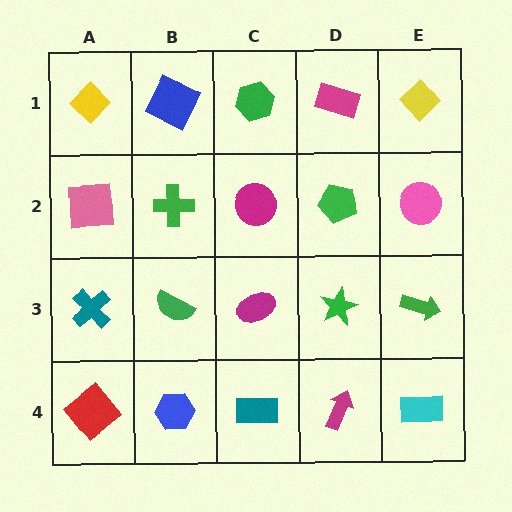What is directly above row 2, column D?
A magenta rectangle.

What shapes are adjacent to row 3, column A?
A pink square (row 2, column A), a red diamond (row 4, column A), a green semicircle (row 3, column B).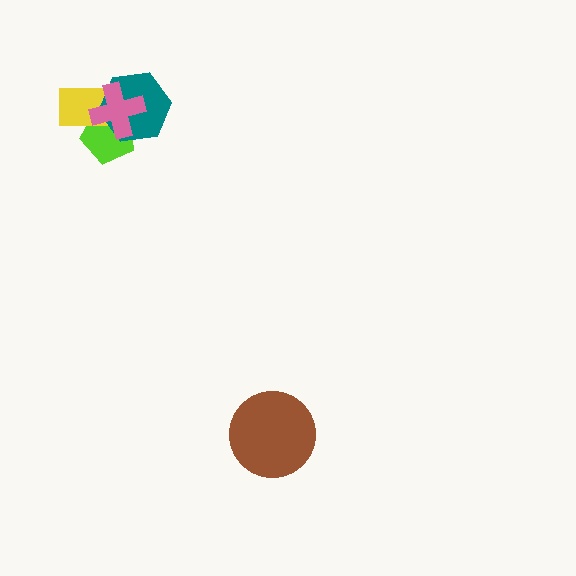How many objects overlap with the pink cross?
3 objects overlap with the pink cross.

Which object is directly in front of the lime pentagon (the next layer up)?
The yellow rectangle is directly in front of the lime pentagon.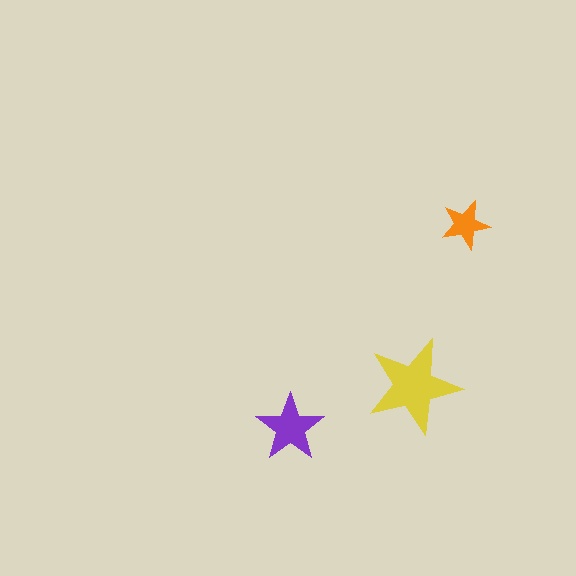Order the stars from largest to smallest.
the yellow one, the purple one, the orange one.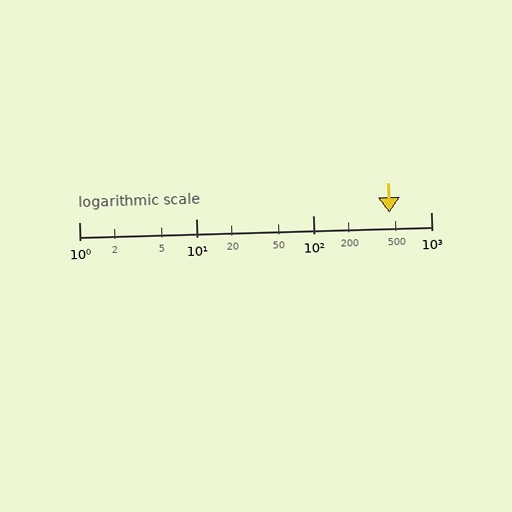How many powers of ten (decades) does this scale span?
The scale spans 3 decades, from 1 to 1000.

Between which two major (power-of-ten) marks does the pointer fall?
The pointer is between 100 and 1000.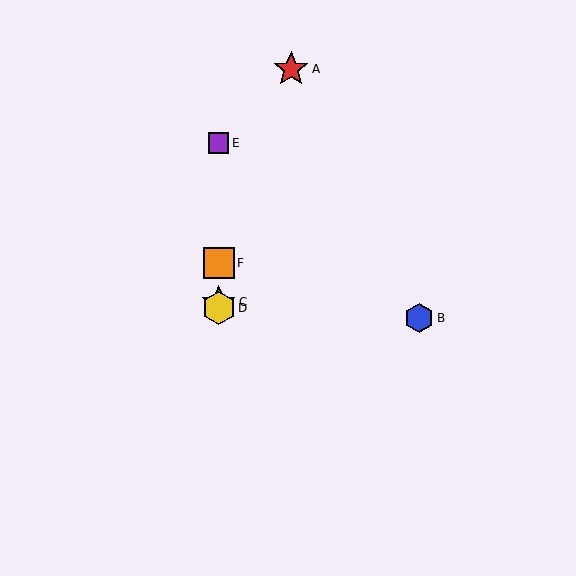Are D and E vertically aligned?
Yes, both are at x≈219.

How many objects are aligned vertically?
4 objects (C, D, E, F) are aligned vertically.